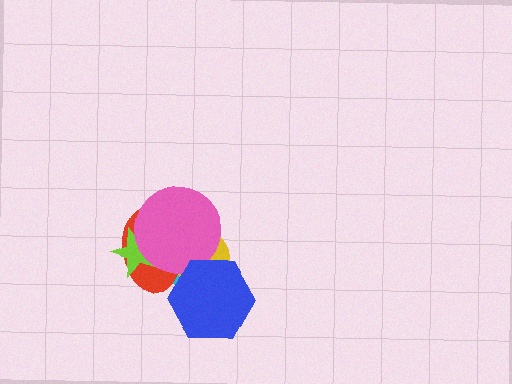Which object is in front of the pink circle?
The blue hexagon is in front of the pink circle.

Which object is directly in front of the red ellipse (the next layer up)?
The yellow circle is directly in front of the red ellipse.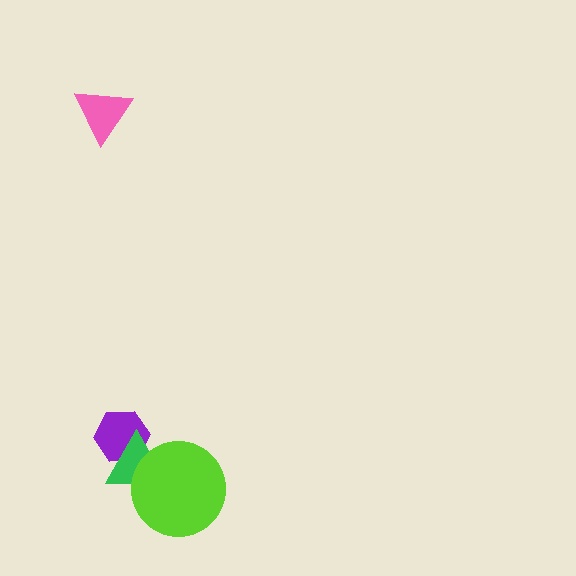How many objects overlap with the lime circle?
1 object overlaps with the lime circle.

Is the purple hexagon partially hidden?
Yes, it is partially covered by another shape.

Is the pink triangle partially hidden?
No, no other shape covers it.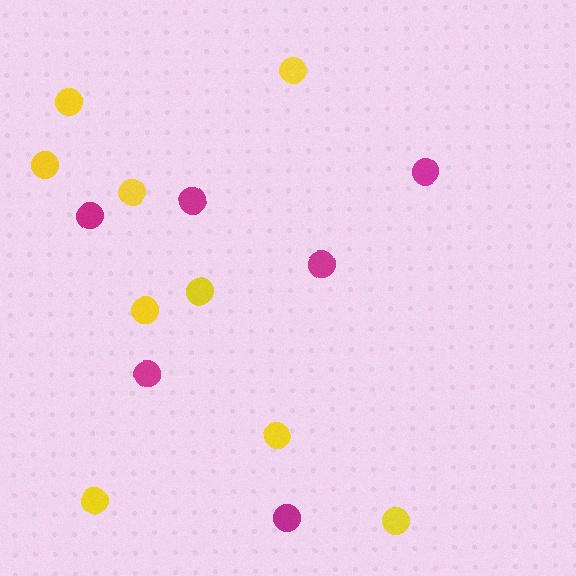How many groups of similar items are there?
There are 2 groups: one group of magenta circles (6) and one group of yellow circles (9).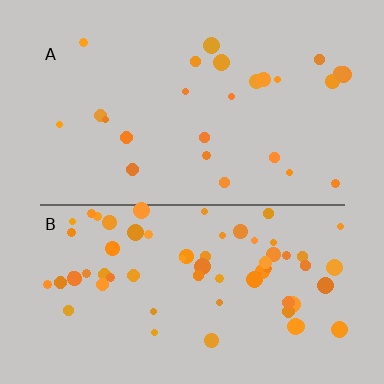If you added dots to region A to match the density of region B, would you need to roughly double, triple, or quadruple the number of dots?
Approximately triple.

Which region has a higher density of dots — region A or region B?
B (the bottom).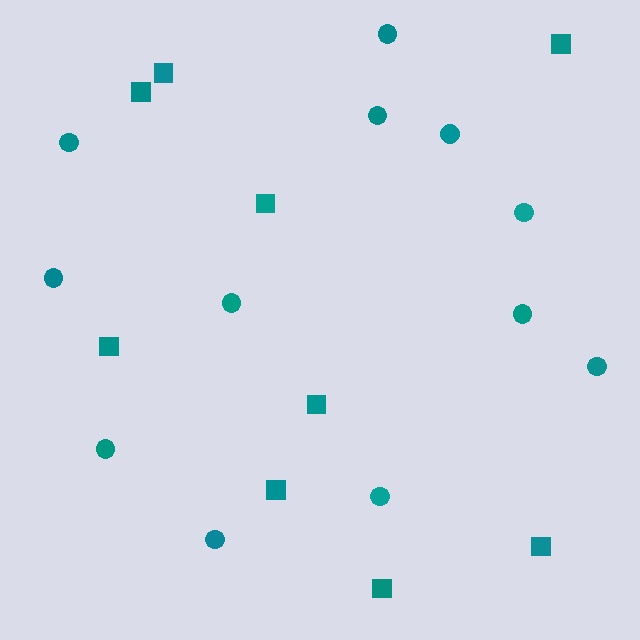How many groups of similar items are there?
There are 2 groups: one group of squares (9) and one group of circles (12).